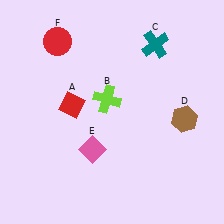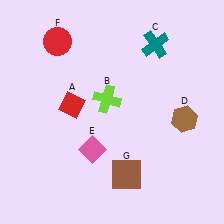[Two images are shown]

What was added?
A brown square (G) was added in Image 2.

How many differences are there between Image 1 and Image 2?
There is 1 difference between the two images.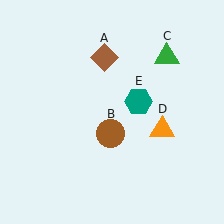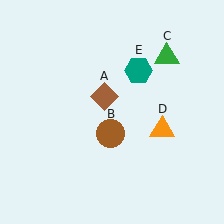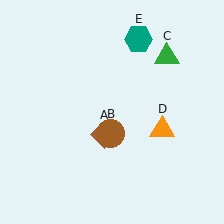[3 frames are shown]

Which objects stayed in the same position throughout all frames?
Brown circle (object B) and green triangle (object C) and orange triangle (object D) remained stationary.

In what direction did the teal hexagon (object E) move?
The teal hexagon (object E) moved up.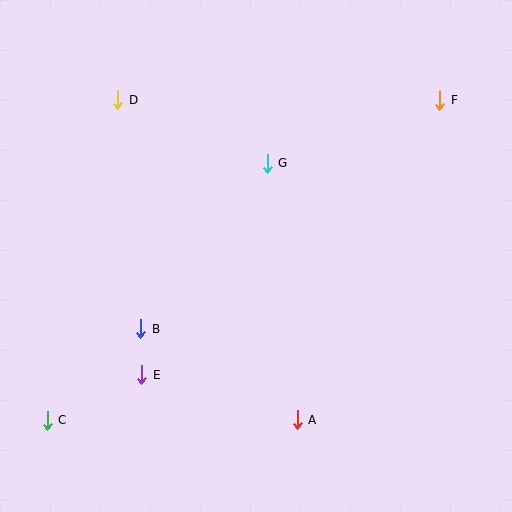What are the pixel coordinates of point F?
Point F is at (440, 100).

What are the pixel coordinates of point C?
Point C is at (47, 420).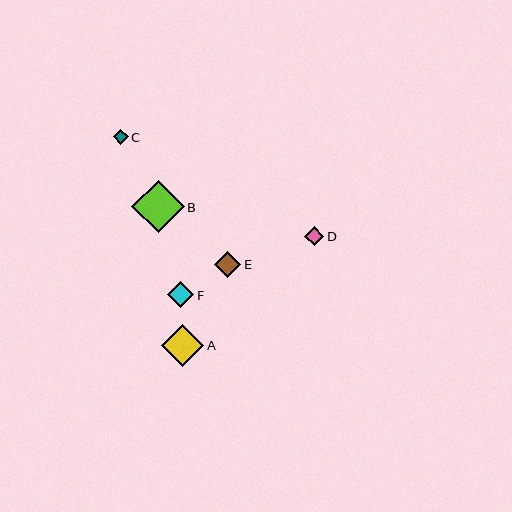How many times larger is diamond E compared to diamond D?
Diamond E is approximately 1.4 times the size of diamond D.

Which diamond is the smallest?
Diamond C is the smallest with a size of approximately 15 pixels.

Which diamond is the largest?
Diamond B is the largest with a size of approximately 52 pixels.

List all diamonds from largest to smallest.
From largest to smallest: B, A, F, E, D, C.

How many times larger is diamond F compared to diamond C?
Diamond F is approximately 1.7 times the size of diamond C.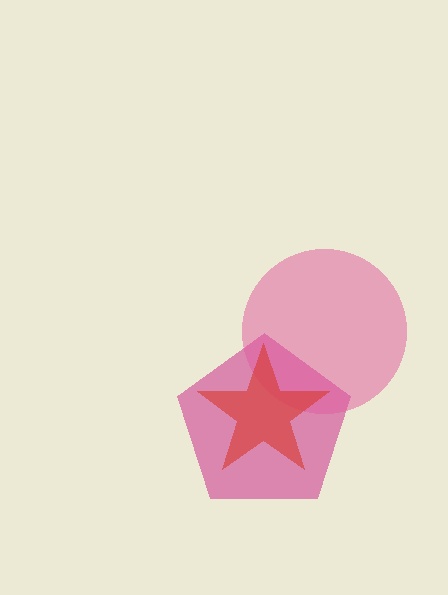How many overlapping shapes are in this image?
There are 3 overlapping shapes in the image.